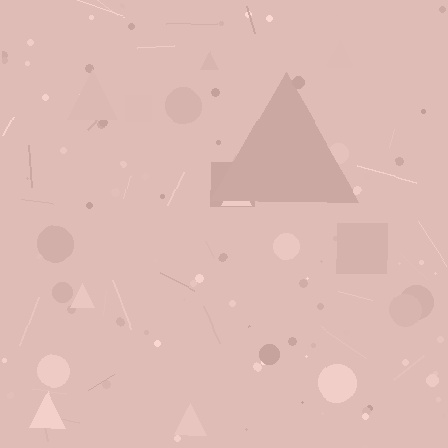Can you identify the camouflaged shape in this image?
The camouflaged shape is a triangle.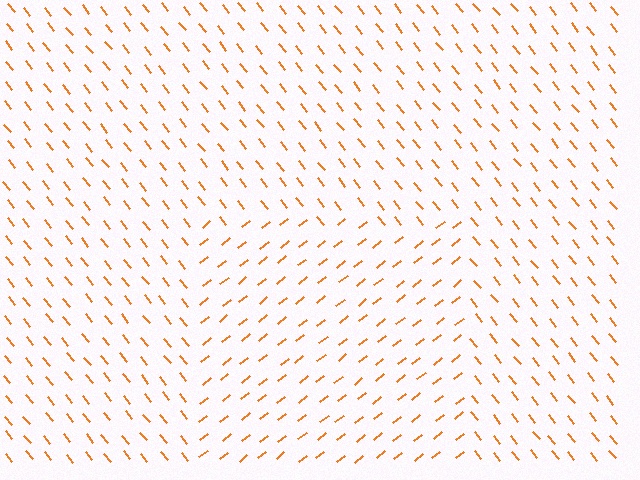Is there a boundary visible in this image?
Yes, there is a texture boundary formed by a change in line orientation.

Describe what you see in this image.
The image is filled with small orange line segments. A rectangle region in the image has lines oriented differently from the surrounding lines, creating a visible texture boundary.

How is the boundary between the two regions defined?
The boundary is defined purely by a change in line orientation (approximately 90 degrees difference). All lines are the same color and thickness.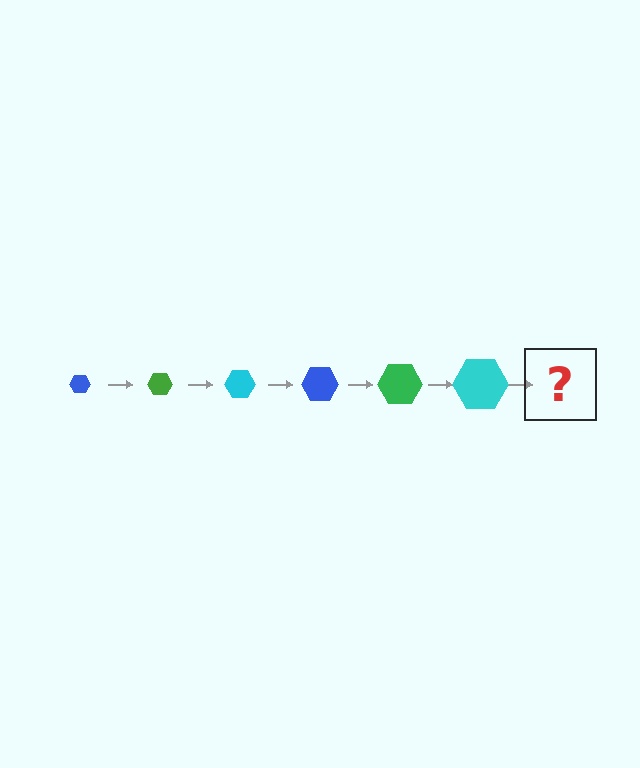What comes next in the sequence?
The next element should be a blue hexagon, larger than the previous one.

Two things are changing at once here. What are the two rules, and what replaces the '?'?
The two rules are that the hexagon grows larger each step and the color cycles through blue, green, and cyan. The '?' should be a blue hexagon, larger than the previous one.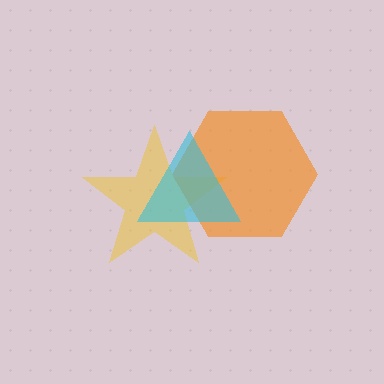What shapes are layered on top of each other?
The layered shapes are: a yellow star, an orange hexagon, a cyan triangle.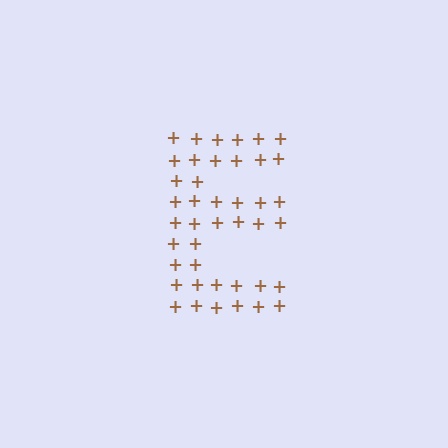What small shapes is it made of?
It is made of small plus signs.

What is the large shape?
The large shape is the letter E.